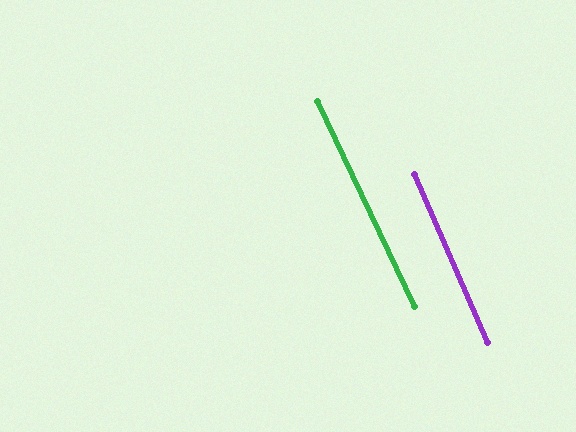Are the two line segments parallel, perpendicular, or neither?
Parallel — their directions differ by only 1.9°.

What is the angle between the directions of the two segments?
Approximately 2 degrees.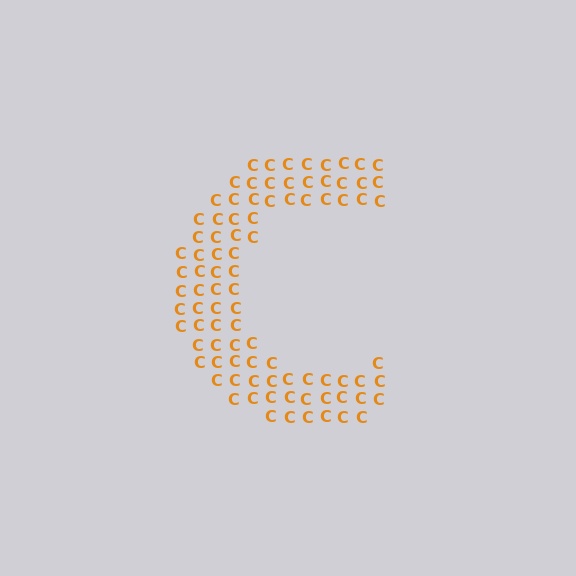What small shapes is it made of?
It is made of small letter C's.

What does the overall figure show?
The overall figure shows the letter C.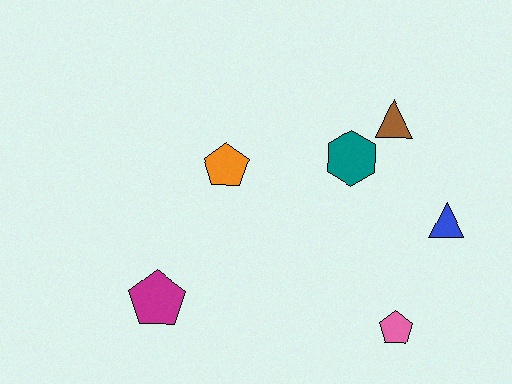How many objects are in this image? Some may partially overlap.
There are 6 objects.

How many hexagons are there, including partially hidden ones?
There is 1 hexagon.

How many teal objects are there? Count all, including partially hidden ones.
There is 1 teal object.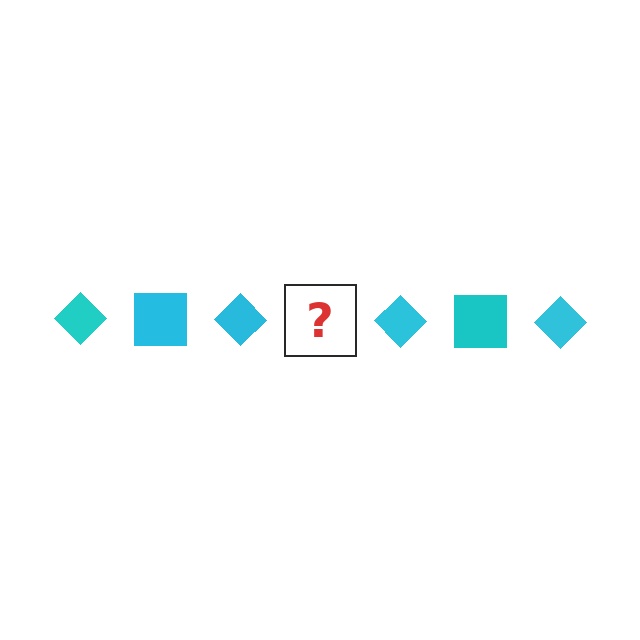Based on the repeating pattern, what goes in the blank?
The blank should be a cyan square.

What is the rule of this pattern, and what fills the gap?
The rule is that the pattern cycles through diamond, square shapes in cyan. The gap should be filled with a cyan square.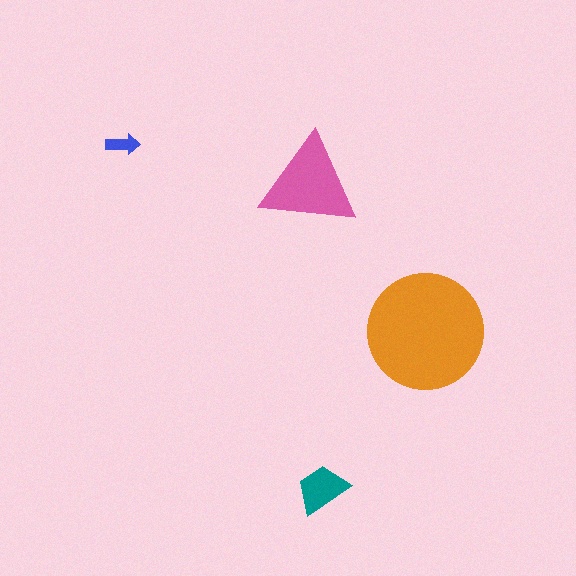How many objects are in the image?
There are 4 objects in the image.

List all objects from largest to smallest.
The orange circle, the pink triangle, the teal trapezoid, the blue arrow.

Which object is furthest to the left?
The blue arrow is leftmost.